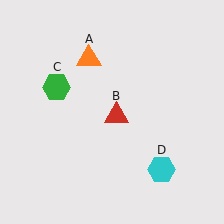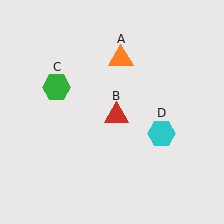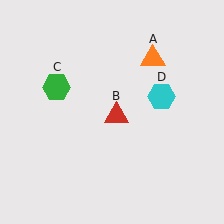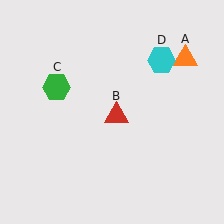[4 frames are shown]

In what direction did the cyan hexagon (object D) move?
The cyan hexagon (object D) moved up.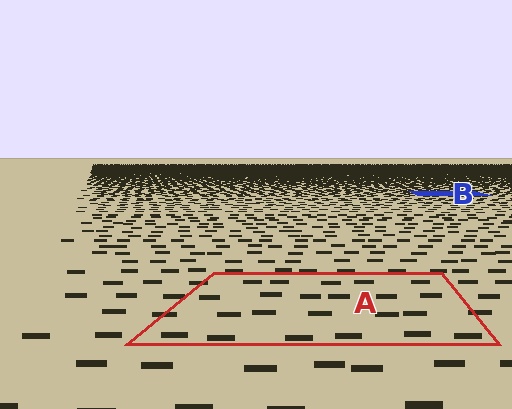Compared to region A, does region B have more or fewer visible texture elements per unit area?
Region B has more texture elements per unit area — they are packed more densely because it is farther away.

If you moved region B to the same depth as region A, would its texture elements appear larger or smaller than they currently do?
They would appear larger. At a closer depth, the same texture elements are projected at a bigger on-screen size.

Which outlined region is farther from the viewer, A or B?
Region B is farther from the viewer — the texture elements inside it appear smaller and more densely packed.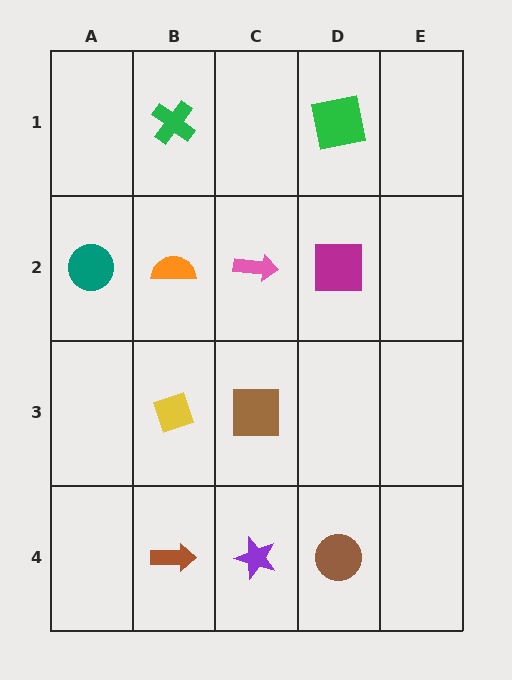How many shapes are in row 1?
2 shapes.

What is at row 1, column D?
A green square.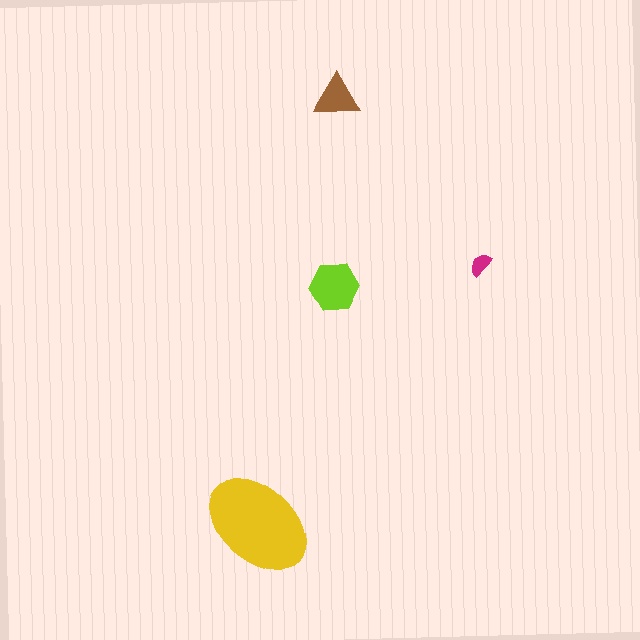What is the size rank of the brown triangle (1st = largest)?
3rd.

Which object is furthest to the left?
The yellow ellipse is leftmost.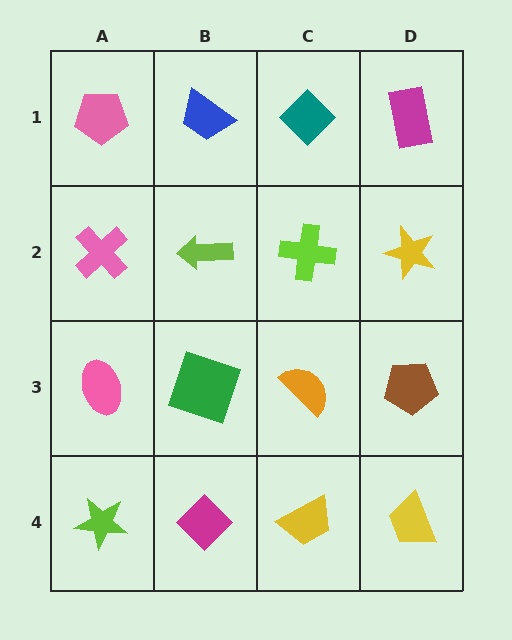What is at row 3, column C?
An orange semicircle.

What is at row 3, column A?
A pink ellipse.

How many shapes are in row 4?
4 shapes.